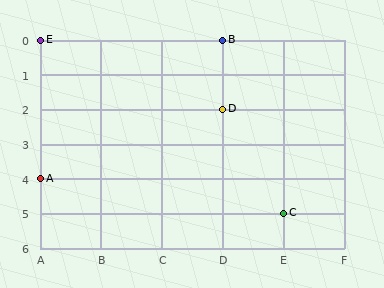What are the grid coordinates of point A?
Point A is at grid coordinates (A, 4).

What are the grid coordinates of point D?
Point D is at grid coordinates (D, 2).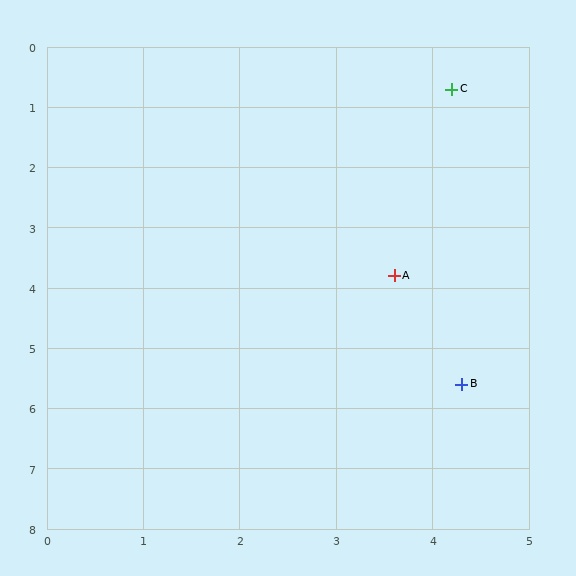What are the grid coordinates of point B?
Point B is at approximately (4.3, 5.6).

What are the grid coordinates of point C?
Point C is at approximately (4.2, 0.7).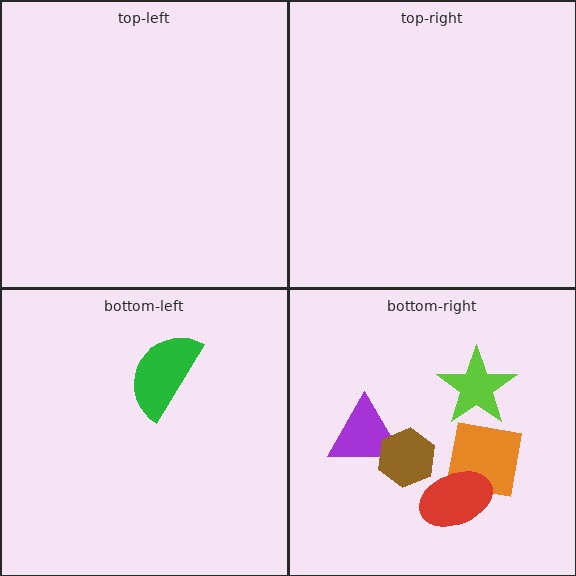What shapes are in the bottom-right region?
The lime star, the orange square, the purple triangle, the brown hexagon, the red ellipse.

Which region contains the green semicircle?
The bottom-left region.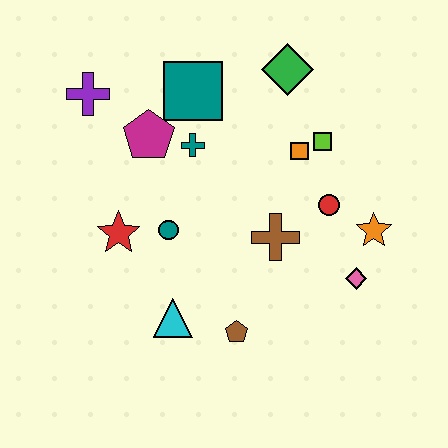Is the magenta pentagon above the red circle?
Yes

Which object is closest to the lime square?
The orange square is closest to the lime square.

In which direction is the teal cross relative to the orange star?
The teal cross is to the left of the orange star.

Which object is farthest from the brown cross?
The purple cross is farthest from the brown cross.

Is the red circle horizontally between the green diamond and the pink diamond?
Yes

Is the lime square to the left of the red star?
No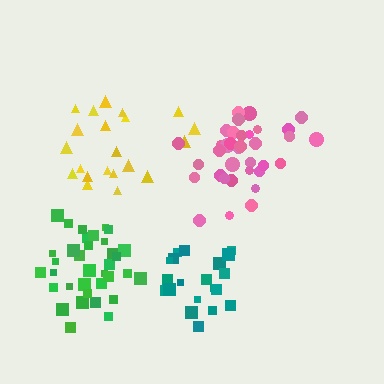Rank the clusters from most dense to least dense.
pink, green, teal, yellow.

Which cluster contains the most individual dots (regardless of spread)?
Pink (35).